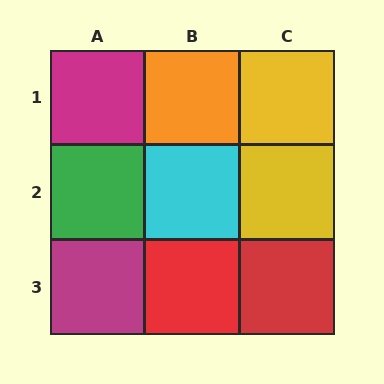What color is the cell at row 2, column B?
Cyan.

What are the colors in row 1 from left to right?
Magenta, orange, yellow.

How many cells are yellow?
2 cells are yellow.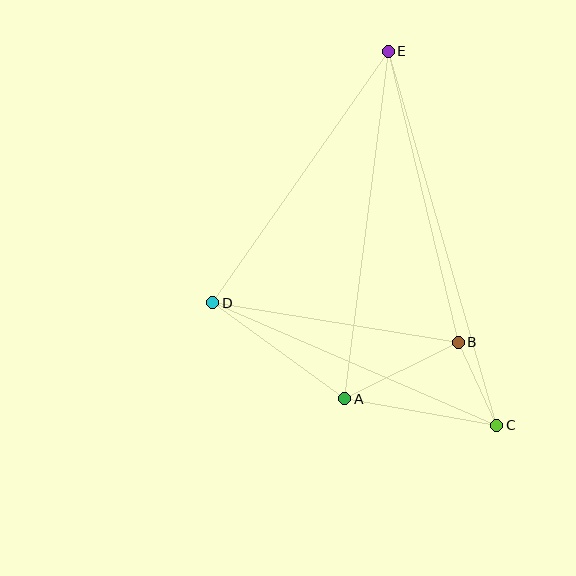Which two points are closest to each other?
Points B and C are closest to each other.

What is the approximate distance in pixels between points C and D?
The distance between C and D is approximately 309 pixels.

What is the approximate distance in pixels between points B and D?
The distance between B and D is approximately 249 pixels.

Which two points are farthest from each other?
Points C and E are farthest from each other.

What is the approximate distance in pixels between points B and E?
The distance between B and E is approximately 299 pixels.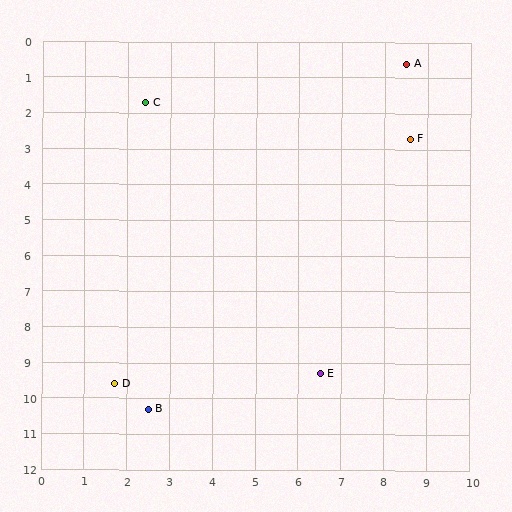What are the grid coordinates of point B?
Point B is at approximately (2.5, 10.3).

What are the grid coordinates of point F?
Point F is at approximately (8.6, 2.7).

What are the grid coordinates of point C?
Point C is at approximately (2.4, 1.7).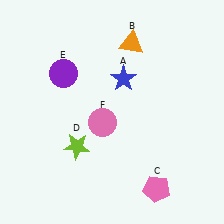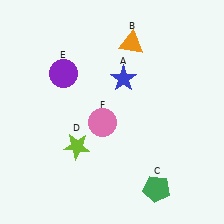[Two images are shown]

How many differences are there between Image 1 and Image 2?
There is 1 difference between the two images.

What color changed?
The pentagon (C) changed from pink in Image 1 to green in Image 2.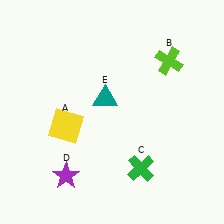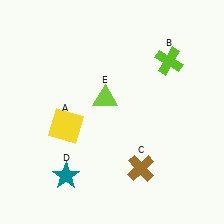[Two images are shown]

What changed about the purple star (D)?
In Image 1, D is purple. In Image 2, it changed to teal.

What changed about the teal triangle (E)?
In Image 1, E is teal. In Image 2, it changed to lime.